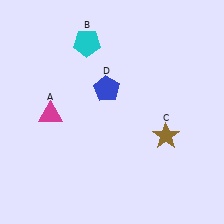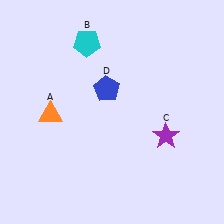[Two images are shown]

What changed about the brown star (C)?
In Image 1, C is brown. In Image 2, it changed to purple.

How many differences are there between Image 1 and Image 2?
There are 2 differences between the two images.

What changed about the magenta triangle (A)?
In Image 1, A is magenta. In Image 2, it changed to orange.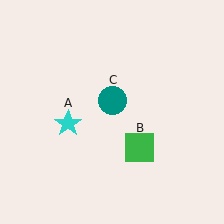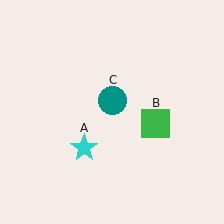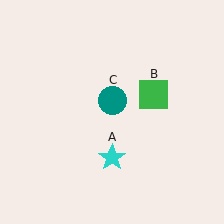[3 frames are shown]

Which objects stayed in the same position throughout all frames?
Teal circle (object C) remained stationary.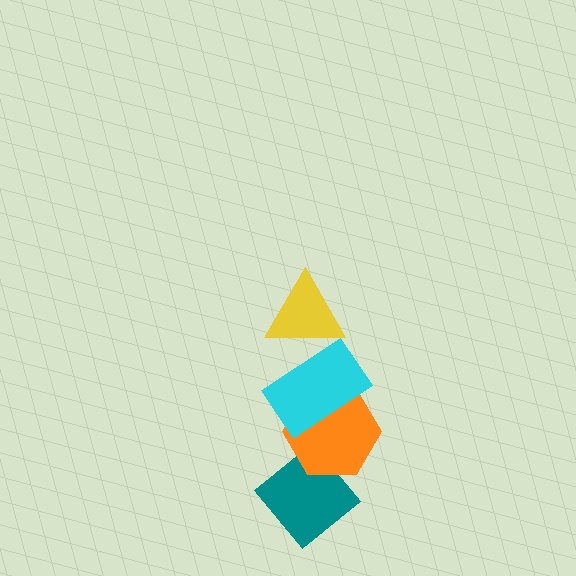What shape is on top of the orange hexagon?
The cyan rectangle is on top of the orange hexagon.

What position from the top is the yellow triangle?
The yellow triangle is 1st from the top.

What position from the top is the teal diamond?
The teal diamond is 4th from the top.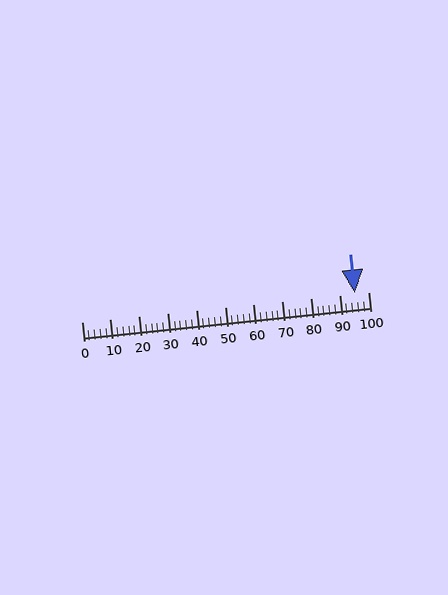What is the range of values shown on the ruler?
The ruler shows values from 0 to 100.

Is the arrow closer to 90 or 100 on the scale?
The arrow is closer to 100.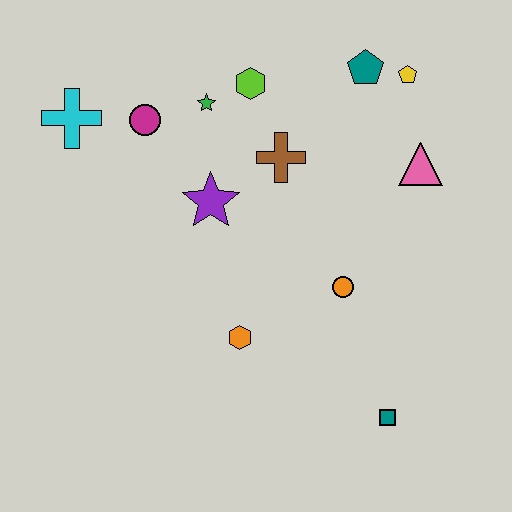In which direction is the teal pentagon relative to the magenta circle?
The teal pentagon is to the right of the magenta circle.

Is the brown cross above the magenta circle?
No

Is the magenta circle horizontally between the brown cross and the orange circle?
No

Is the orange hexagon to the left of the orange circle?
Yes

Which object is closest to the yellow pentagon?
The teal pentagon is closest to the yellow pentagon.